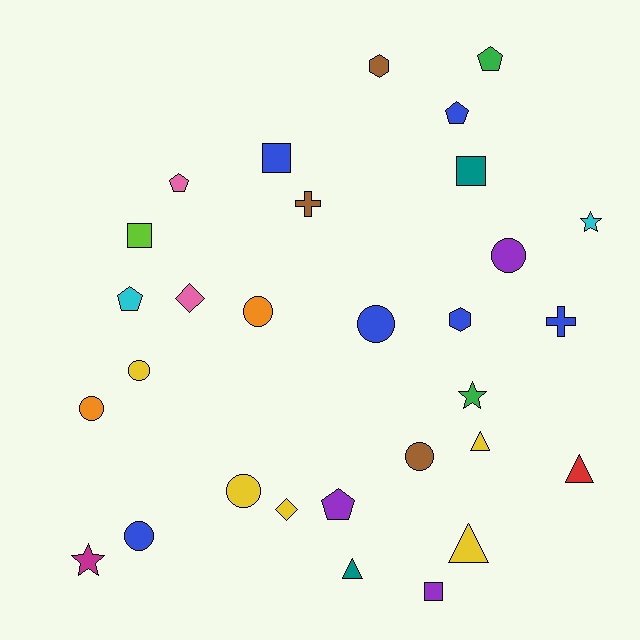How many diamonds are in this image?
There are 2 diamonds.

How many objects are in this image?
There are 30 objects.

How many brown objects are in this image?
There are 3 brown objects.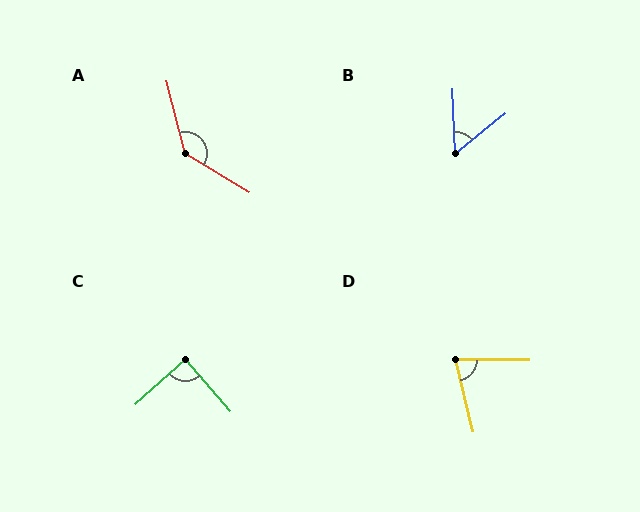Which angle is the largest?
A, at approximately 135 degrees.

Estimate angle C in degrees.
Approximately 89 degrees.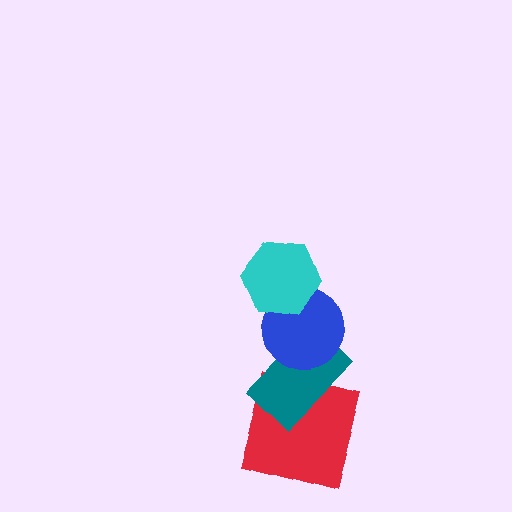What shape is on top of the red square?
The teal rectangle is on top of the red square.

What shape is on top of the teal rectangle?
The blue circle is on top of the teal rectangle.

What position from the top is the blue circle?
The blue circle is 2nd from the top.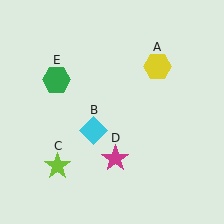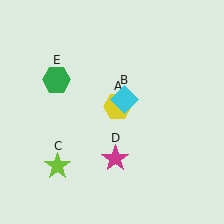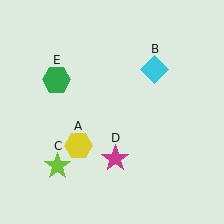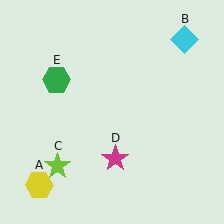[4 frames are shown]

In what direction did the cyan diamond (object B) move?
The cyan diamond (object B) moved up and to the right.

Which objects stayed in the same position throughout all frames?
Lime star (object C) and magenta star (object D) and green hexagon (object E) remained stationary.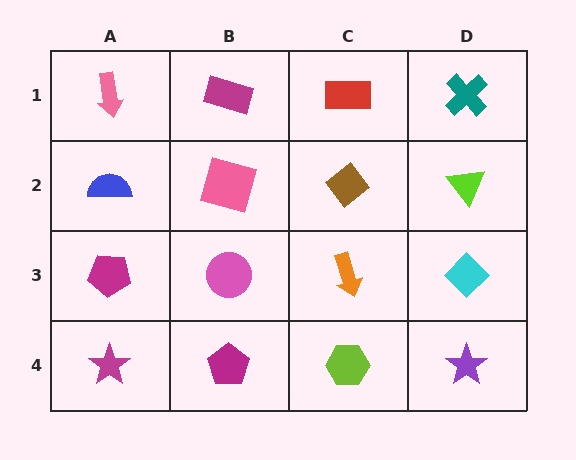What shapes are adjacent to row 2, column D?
A teal cross (row 1, column D), a cyan diamond (row 3, column D), a brown diamond (row 2, column C).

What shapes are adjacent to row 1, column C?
A brown diamond (row 2, column C), a magenta rectangle (row 1, column B), a teal cross (row 1, column D).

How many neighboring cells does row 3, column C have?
4.